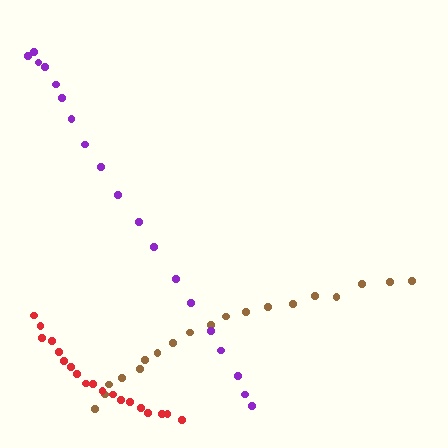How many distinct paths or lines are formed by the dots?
There are 3 distinct paths.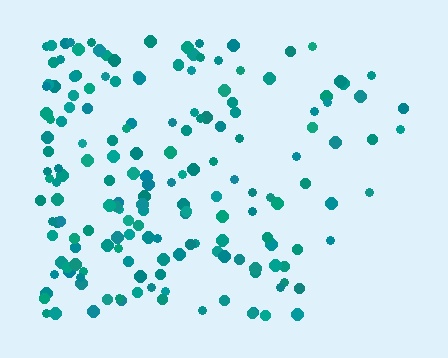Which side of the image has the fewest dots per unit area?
The right.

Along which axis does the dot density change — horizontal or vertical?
Horizontal.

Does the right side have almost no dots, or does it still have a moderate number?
Still a moderate number, just noticeably fewer than the left.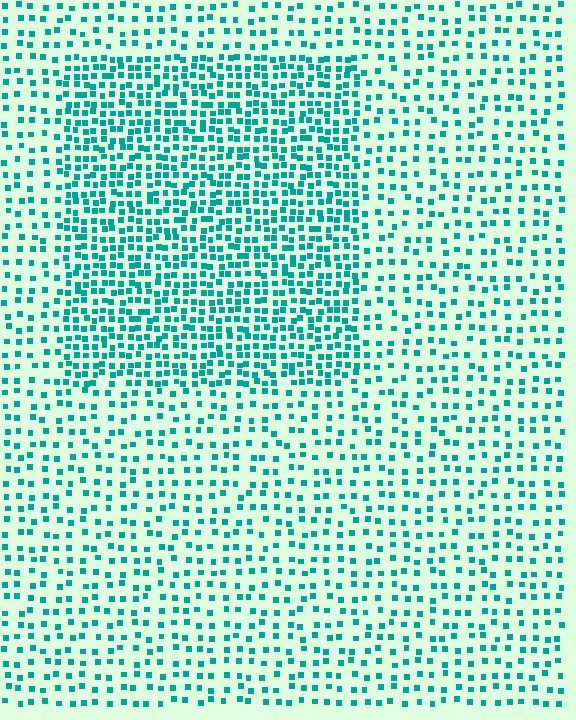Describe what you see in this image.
The image contains small teal elements arranged at two different densities. A rectangle-shaped region is visible where the elements are more densely packed than the surrounding area.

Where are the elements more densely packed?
The elements are more densely packed inside the rectangle boundary.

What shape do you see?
I see a rectangle.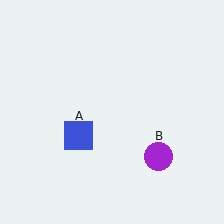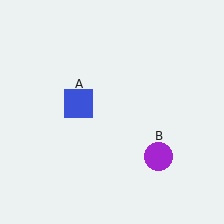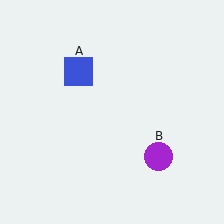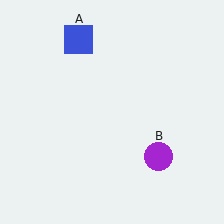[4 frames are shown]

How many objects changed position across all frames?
1 object changed position: blue square (object A).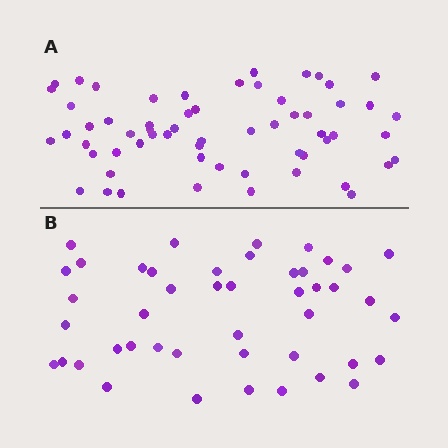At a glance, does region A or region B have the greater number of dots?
Region A (the top region) has more dots.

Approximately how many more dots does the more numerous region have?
Region A has approximately 15 more dots than region B.